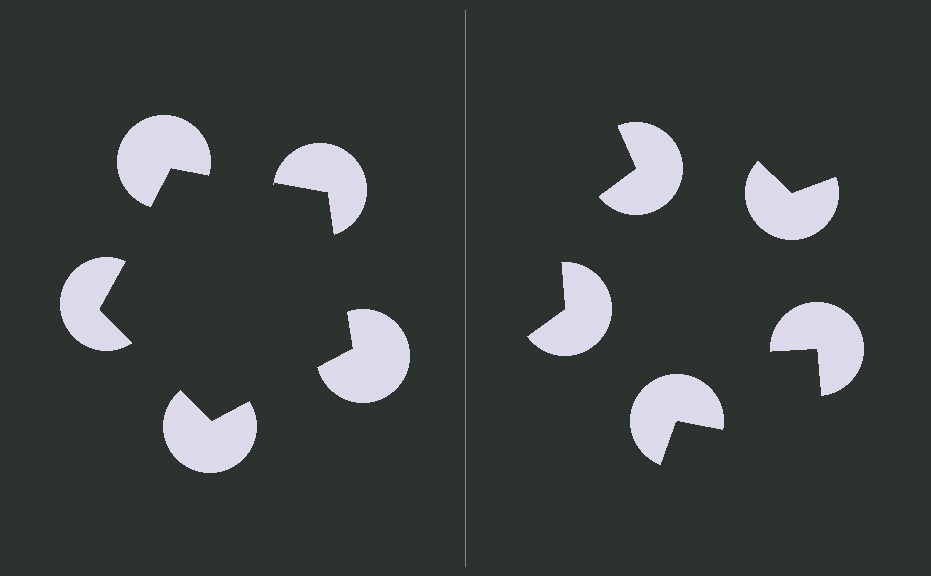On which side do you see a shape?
An illusory pentagon appears on the left side. On the right side the wedge cuts are rotated, so no coherent shape forms.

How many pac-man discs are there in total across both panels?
10 — 5 on each side.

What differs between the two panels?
The pac-man discs are positioned identically on both sides; only the wedge orientations differ. On the left they align to a pentagon; on the right they are misaligned.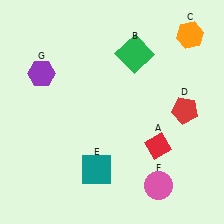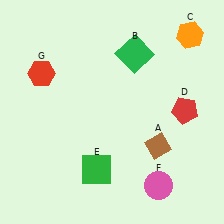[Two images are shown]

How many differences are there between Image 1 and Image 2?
There are 3 differences between the two images.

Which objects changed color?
A changed from red to brown. E changed from teal to green. G changed from purple to red.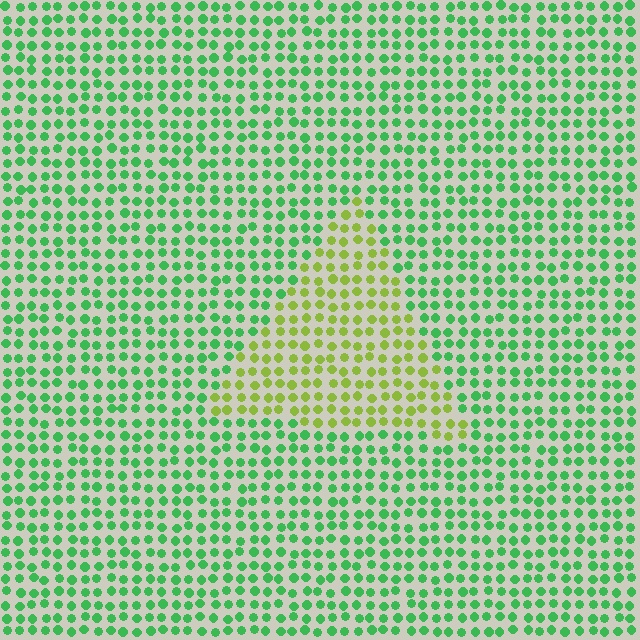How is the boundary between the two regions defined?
The boundary is defined purely by a slight shift in hue (about 49 degrees). Spacing, size, and orientation are identical on both sides.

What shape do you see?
I see a triangle.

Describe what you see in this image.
The image is filled with small green elements in a uniform arrangement. A triangle-shaped region is visible where the elements are tinted to a slightly different hue, forming a subtle color boundary.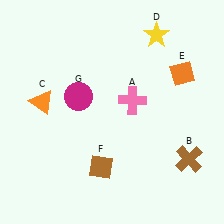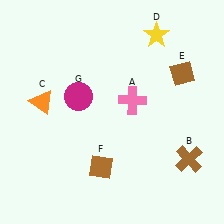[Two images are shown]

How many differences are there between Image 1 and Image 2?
There is 1 difference between the two images.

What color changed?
The diamond (E) changed from orange in Image 1 to brown in Image 2.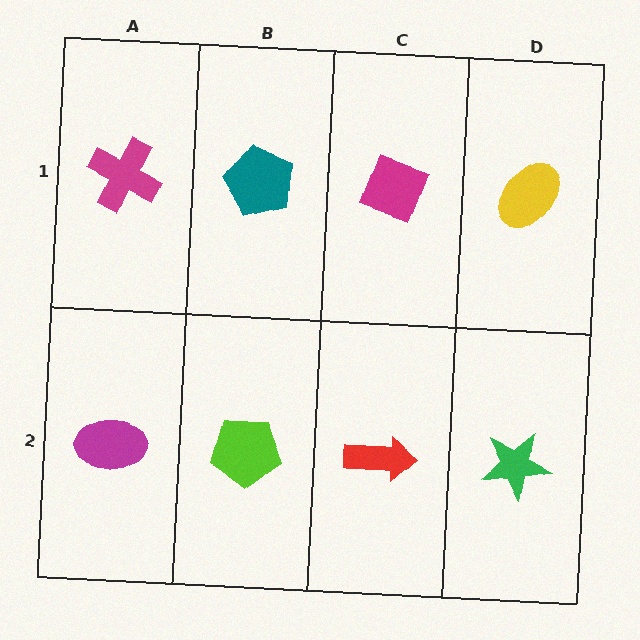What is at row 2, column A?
A magenta ellipse.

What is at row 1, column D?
A yellow ellipse.